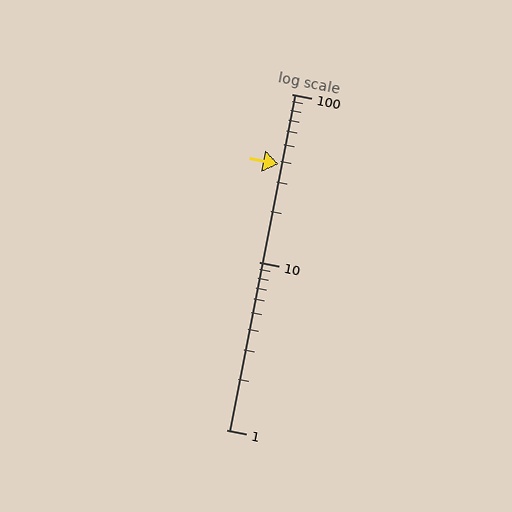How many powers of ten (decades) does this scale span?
The scale spans 2 decades, from 1 to 100.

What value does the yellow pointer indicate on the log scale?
The pointer indicates approximately 38.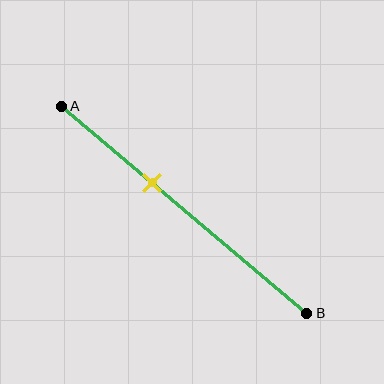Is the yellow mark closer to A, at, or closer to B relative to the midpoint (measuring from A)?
The yellow mark is closer to point A than the midpoint of segment AB.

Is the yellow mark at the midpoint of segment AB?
No, the mark is at about 35% from A, not at the 50% midpoint.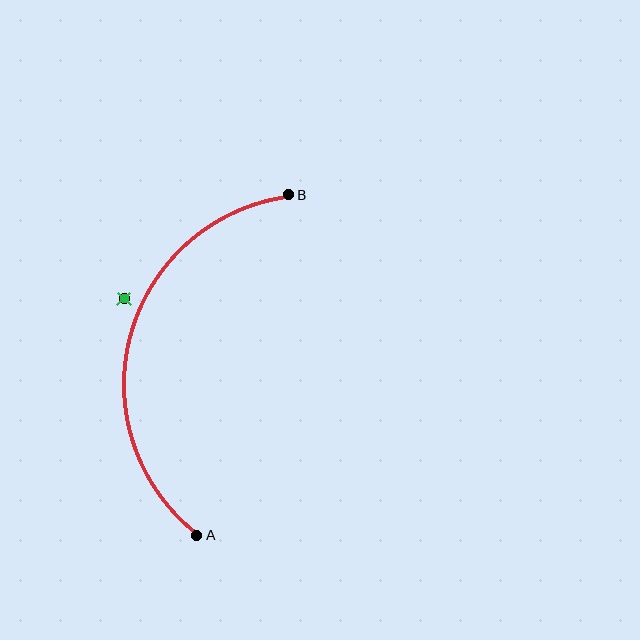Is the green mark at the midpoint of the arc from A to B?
No — the green mark does not lie on the arc at all. It sits slightly outside the curve.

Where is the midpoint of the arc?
The arc midpoint is the point on the curve farthest from the straight line joining A and B. It sits to the left of that line.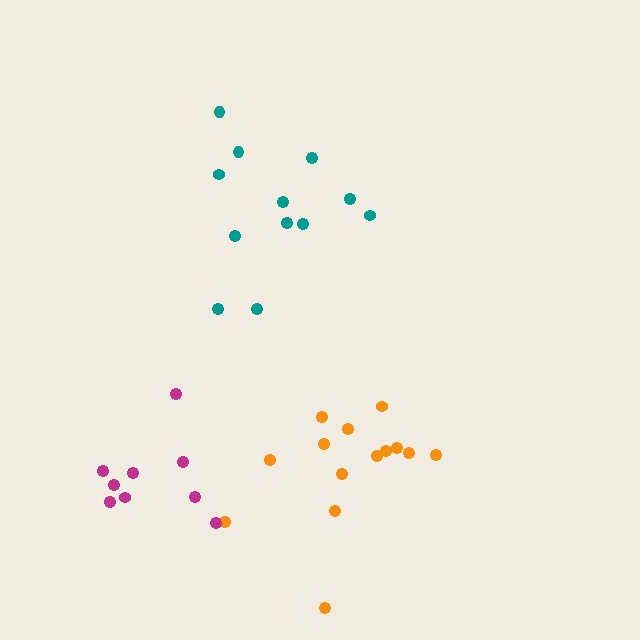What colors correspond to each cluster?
The clusters are colored: orange, teal, magenta.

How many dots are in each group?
Group 1: 14 dots, Group 2: 12 dots, Group 3: 9 dots (35 total).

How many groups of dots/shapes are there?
There are 3 groups.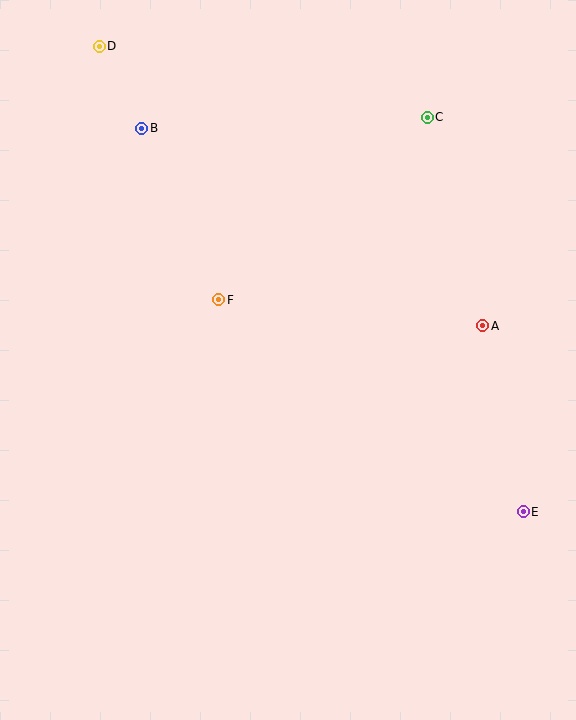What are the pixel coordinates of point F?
Point F is at (219, 300).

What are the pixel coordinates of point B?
Point B is at (142, 128).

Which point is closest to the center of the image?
Point F at (219, 300) is closest to the center.